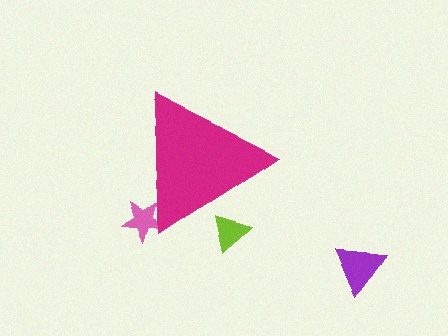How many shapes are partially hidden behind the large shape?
2 shapes are partially hidden.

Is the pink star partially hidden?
Yes, the pink star is partially hidden behind the magenta triangle.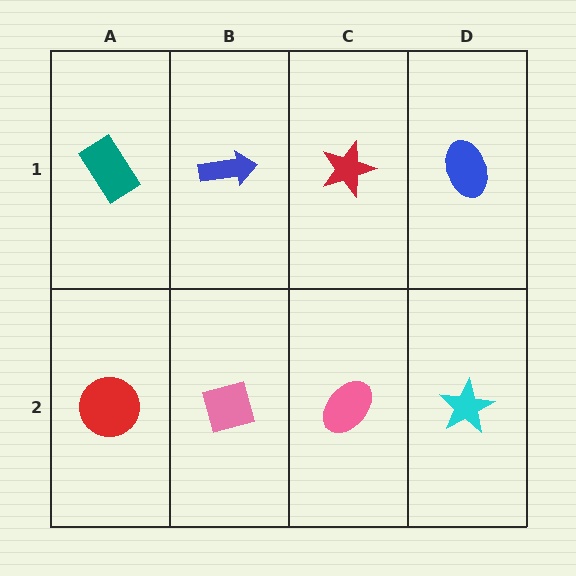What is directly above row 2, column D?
A blue ellipse.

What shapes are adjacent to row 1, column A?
A red circle (row 2, column A), a blue arrow (row 1, column B).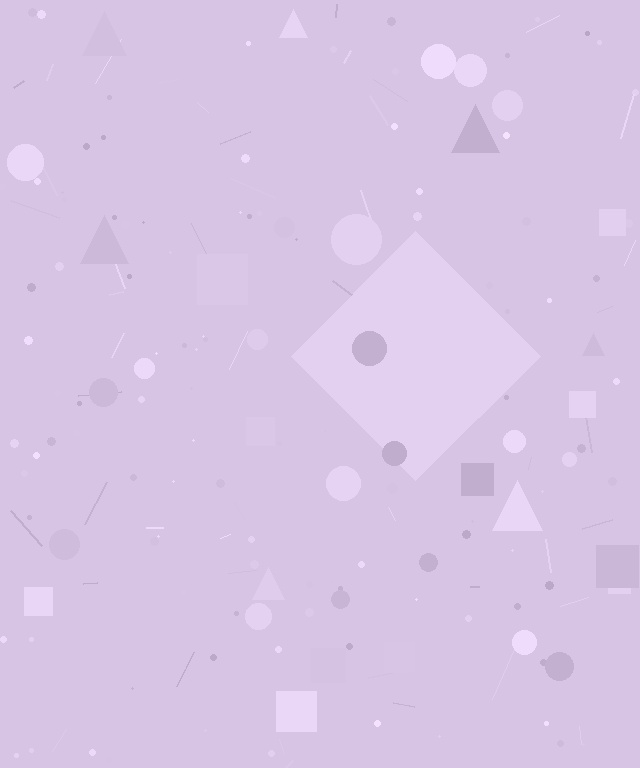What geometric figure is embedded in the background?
A diamond is embedded in the background.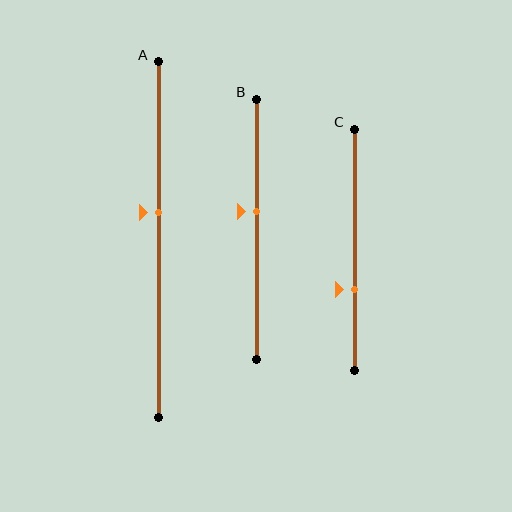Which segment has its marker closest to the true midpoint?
Segment B has its marker closest to the true midpoint.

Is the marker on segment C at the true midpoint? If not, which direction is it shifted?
No, the marker on segment C is shifted downward by about 16% of the segment length.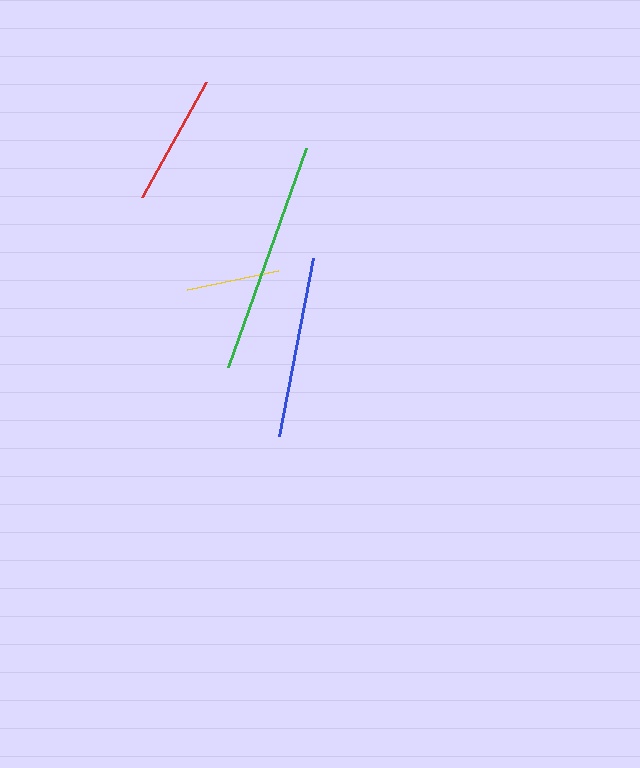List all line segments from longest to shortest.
From longest to shortest: green, blue, red, yellow.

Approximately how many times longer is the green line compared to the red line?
The green line is approximately 1.8 times the length of the red line.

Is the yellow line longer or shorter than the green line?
The green line is longer than the yellow line.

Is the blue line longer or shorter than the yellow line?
The blue line is longer than the yellow line.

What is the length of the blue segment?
The blue segment is approximately 182 pixels long.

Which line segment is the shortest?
The yellow line is the shortest at approximately 93 pixels.